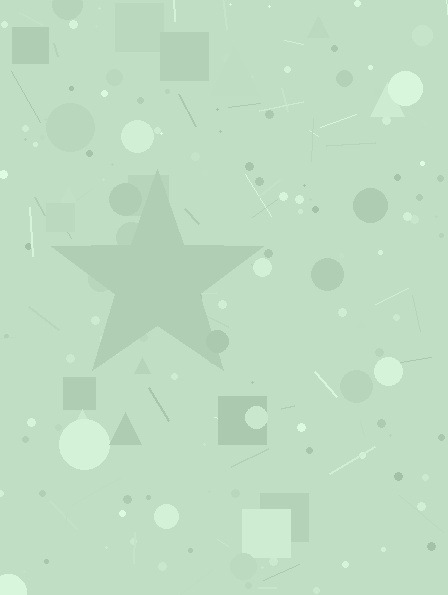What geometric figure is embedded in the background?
A star is embedded in the background.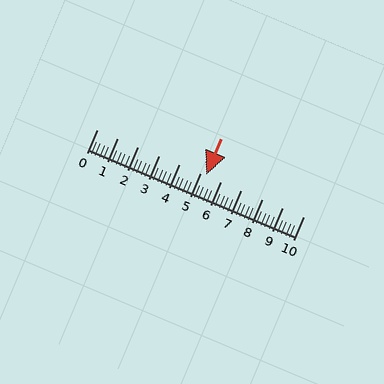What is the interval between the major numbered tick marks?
The major tick marks are spaced 1 units apart.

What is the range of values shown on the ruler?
The ruler shows values from 0 to 10.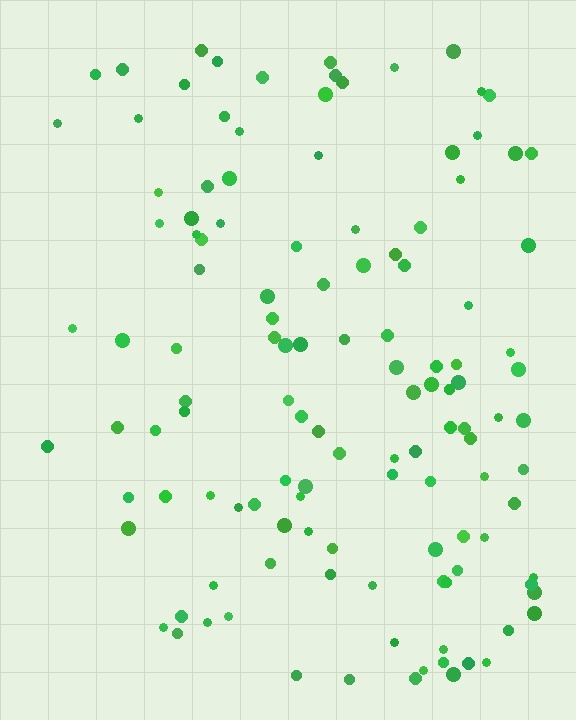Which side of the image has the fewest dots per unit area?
The left.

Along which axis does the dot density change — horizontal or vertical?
Horizontal.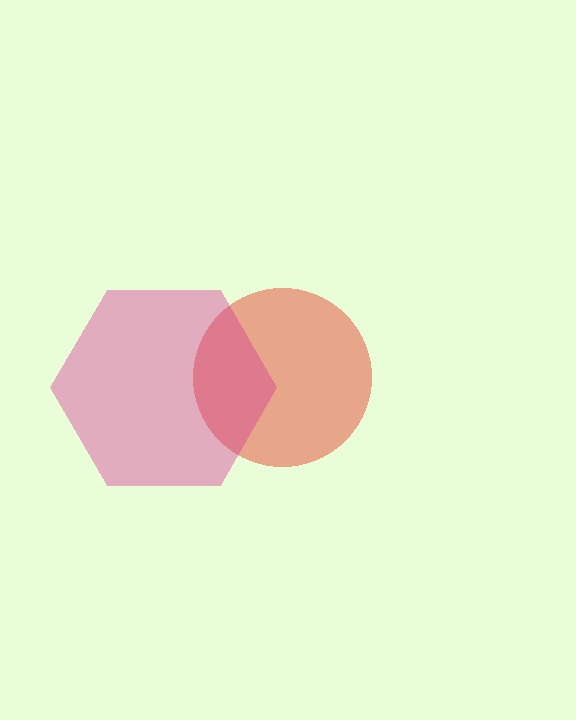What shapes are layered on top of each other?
The layered shapes are: a red circle, a magenta hexagon.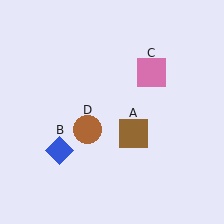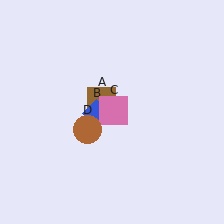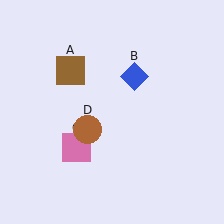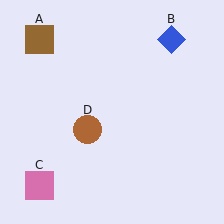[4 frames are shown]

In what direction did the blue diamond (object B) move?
The blue diamond (object B) moved up and to the right.